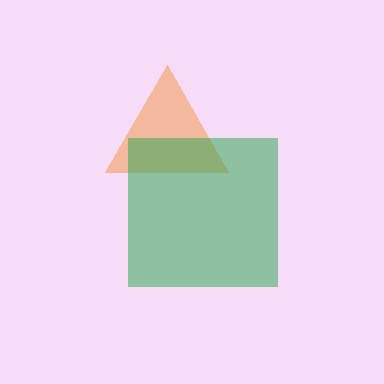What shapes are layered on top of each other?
The layered shapes are: an orange triangle, a green square.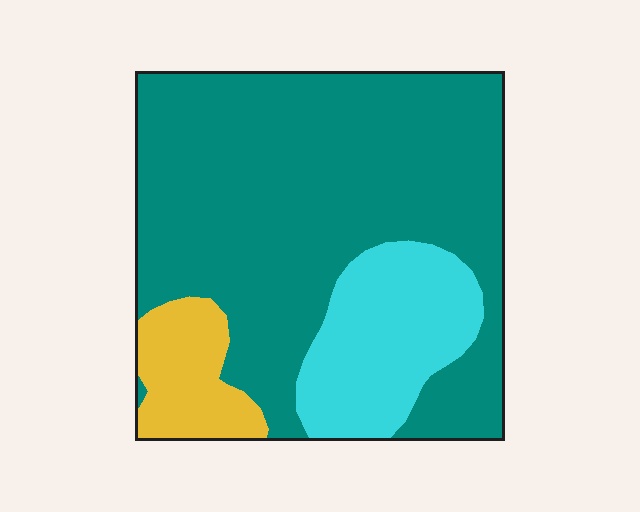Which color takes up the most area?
Teal, at roughly 70%.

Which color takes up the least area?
Yellow, at roughly 10%.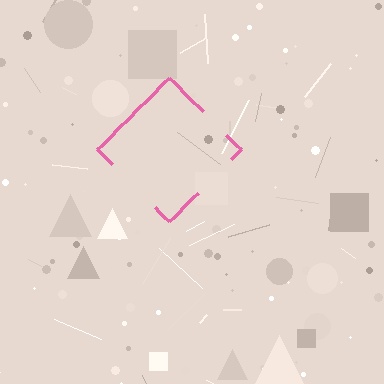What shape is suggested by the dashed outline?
The dashed outline suggests a diamond.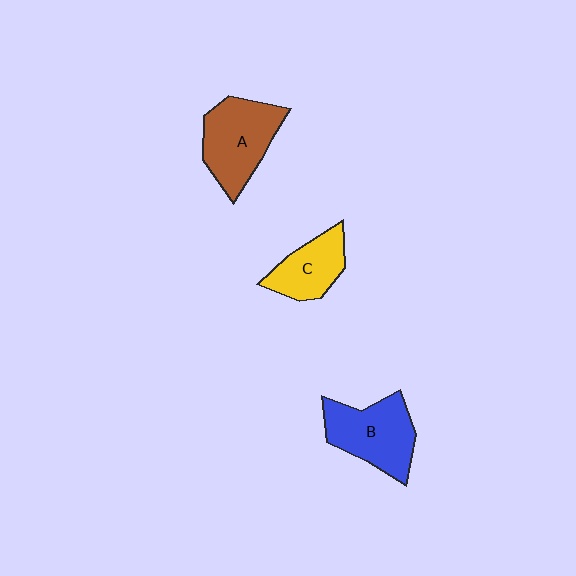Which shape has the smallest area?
Shape C (yellow).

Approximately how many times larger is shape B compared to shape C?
Approximately 1.4 times.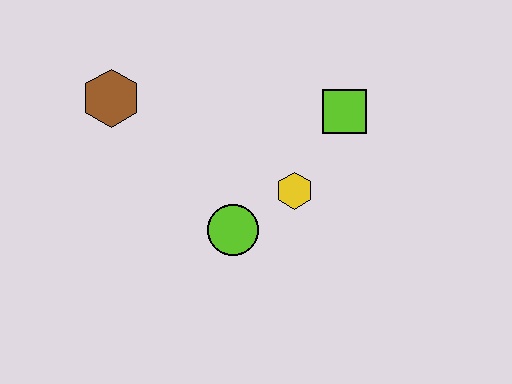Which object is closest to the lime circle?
The yellow hexagon is closest to the lime circle.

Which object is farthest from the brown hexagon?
The lime square is farthest from the brown hexagon.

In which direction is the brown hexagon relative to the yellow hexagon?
The brown hexagon is to the left of the yellow hexagon.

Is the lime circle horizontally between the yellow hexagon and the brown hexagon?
Yes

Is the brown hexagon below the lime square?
No